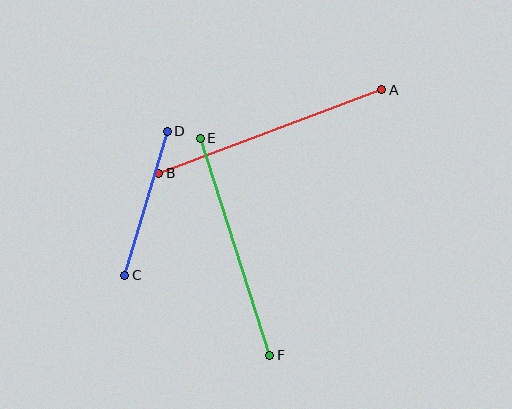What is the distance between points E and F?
The distance is approximately 228 pixels.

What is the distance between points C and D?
The distance is approximately 150 pixels.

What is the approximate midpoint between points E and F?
The midpoint is at approximately (235, 247) pixels.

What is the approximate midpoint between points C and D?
The midpoint is at approximately (146, 203) pixels.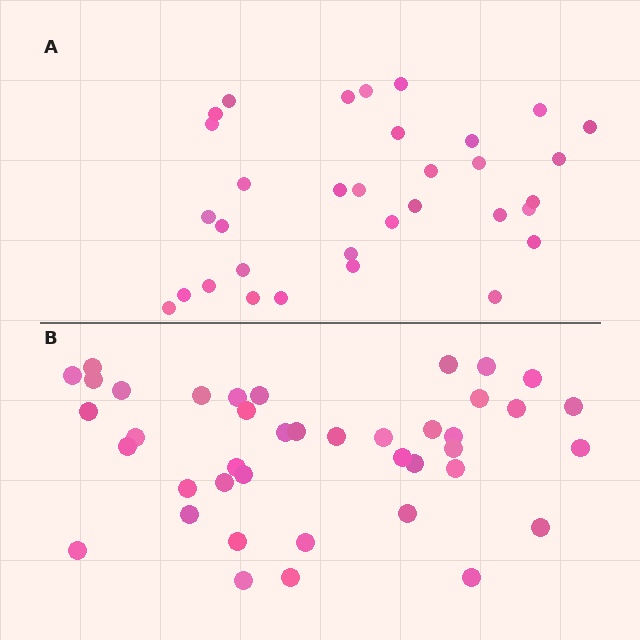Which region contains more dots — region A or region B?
Region B (the bottom region) has more dots.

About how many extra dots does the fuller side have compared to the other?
Region B has roughly 8 or so more dots than region A.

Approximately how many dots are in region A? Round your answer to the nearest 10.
About 30 dots. (The exact count is 33, which rounds to 30.)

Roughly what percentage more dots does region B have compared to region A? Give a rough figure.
About 25% more.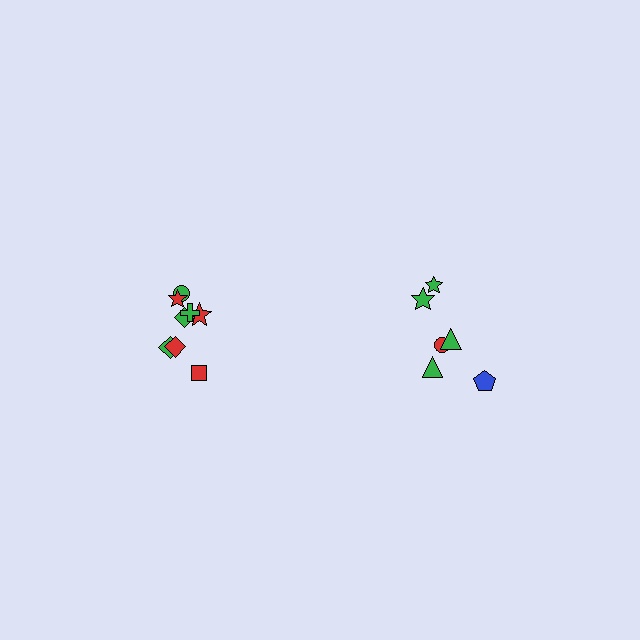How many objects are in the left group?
There are 8 objects.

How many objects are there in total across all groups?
There are 14 objects.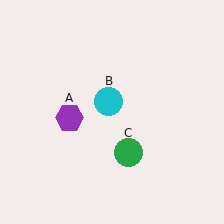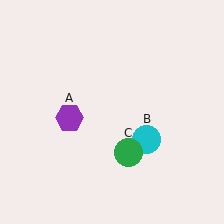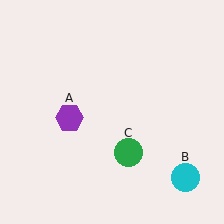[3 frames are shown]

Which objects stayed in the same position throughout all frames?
Purple hexagon (object A) and green circle (object C) remained stationary.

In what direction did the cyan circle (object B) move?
The cyan circle (object B) moved down and to the right.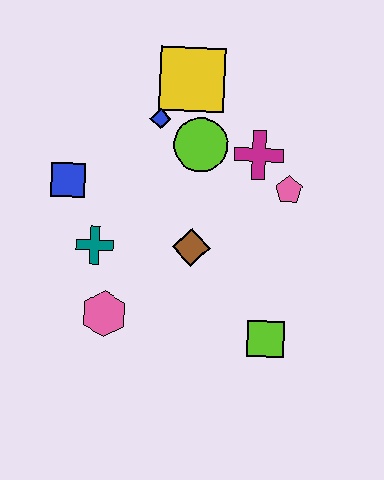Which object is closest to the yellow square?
The blue diamond is closest to the yellow square.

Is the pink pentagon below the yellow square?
Yes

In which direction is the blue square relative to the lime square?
The blue square is to the left of the lime square.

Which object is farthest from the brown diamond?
The yellow square is farthest from the brown diamond.